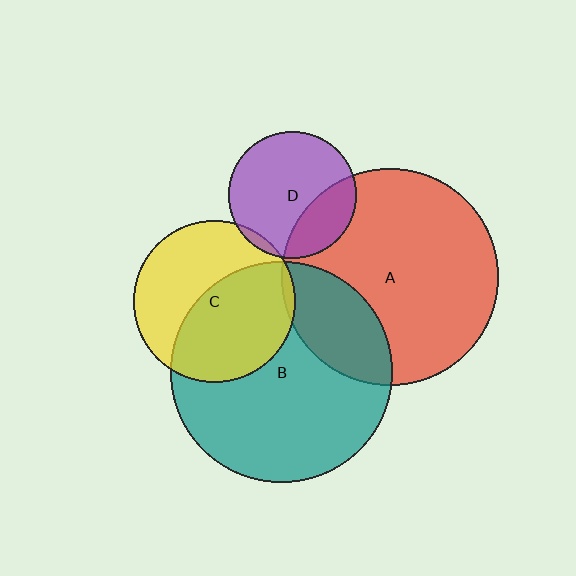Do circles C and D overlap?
Yes.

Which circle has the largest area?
Circle B (teal).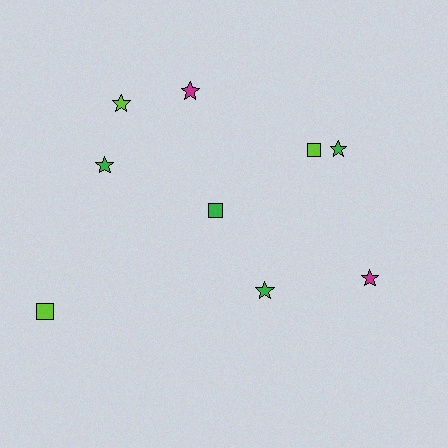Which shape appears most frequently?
Star, with 6 objects.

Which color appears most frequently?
Green, with 4 objects.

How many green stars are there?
There are 3 green stars.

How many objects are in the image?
There are 9 objects.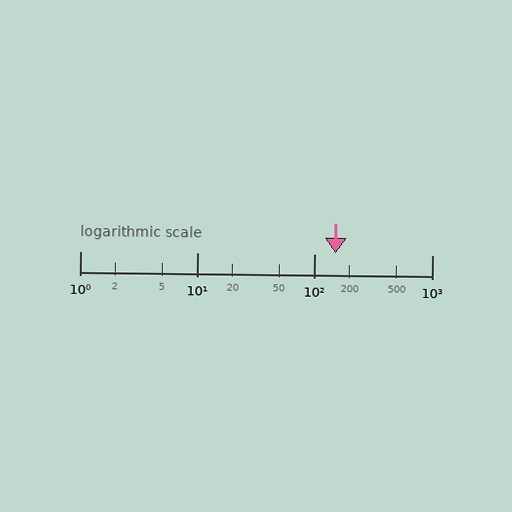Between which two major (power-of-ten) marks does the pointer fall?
The pointer is between 100 and 1000.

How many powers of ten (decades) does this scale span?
The scale spans 3 decades, from 1 to 1000.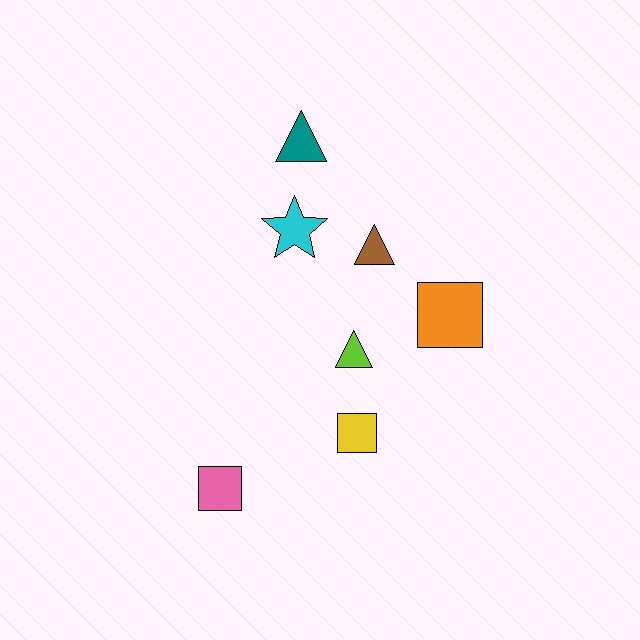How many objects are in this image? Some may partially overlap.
There are 7 objects.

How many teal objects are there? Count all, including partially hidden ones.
There is 1 teal object.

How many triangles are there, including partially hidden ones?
There are 3 triangles.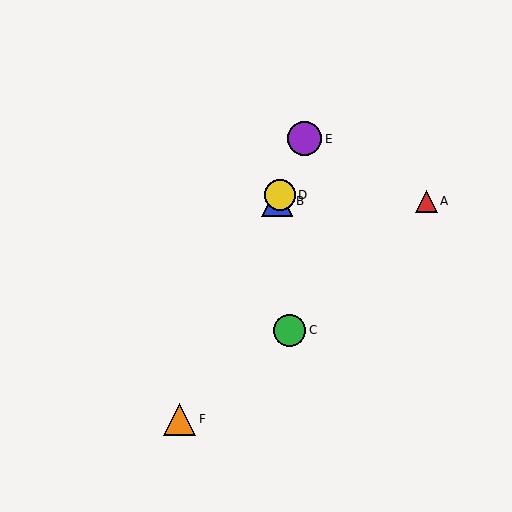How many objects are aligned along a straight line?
4 objects (B, D, E, F) are aligned along a straight line.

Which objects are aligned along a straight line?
Objects B, D, E, F are aligned along a straight line.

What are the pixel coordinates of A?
Object A is at (427, 201).